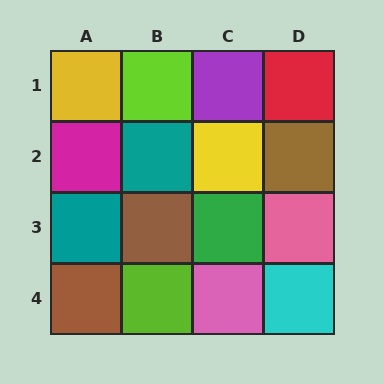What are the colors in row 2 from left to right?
Magenta, teal, yellow, brown.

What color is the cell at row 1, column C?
Purple.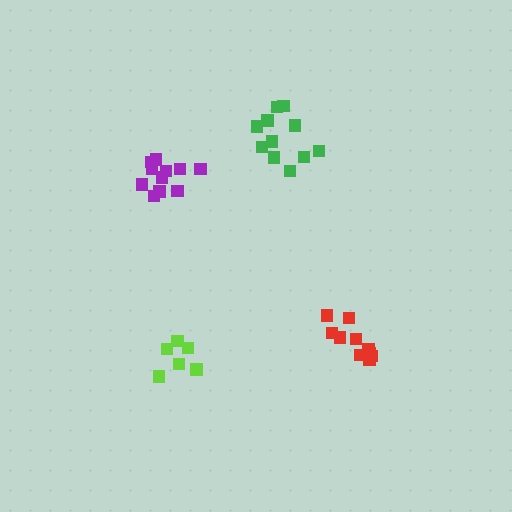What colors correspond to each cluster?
The clusters are colored: lime, green, red, purple.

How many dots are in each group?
Group 1: 6 dots, Group 2: 11 dots, Group 3: 10 dots, Group 4: 11 dots (38 total).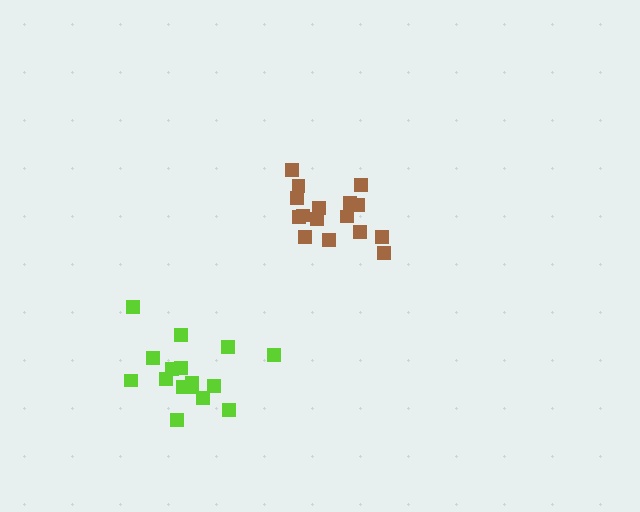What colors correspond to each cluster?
The clusters are colored: lime, brown.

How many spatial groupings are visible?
There are 2 spatial groupings.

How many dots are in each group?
Group 1: 16 dots, Group 2: 16 dots (32 total).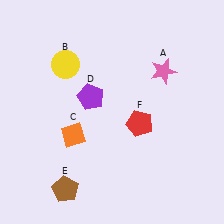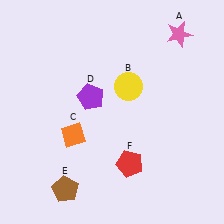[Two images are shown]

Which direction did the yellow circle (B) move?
The yellow circle (B) moved right.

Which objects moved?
The objects that moved are: the pink star (A), the yellow circle (B), the red pentagon (F).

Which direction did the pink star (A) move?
The pink star (A) moved up.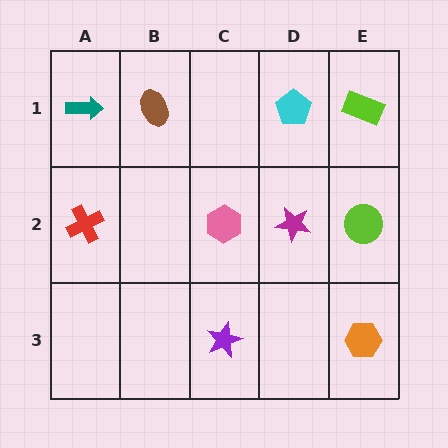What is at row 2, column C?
A pink hexagon.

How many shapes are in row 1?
4 shapes.